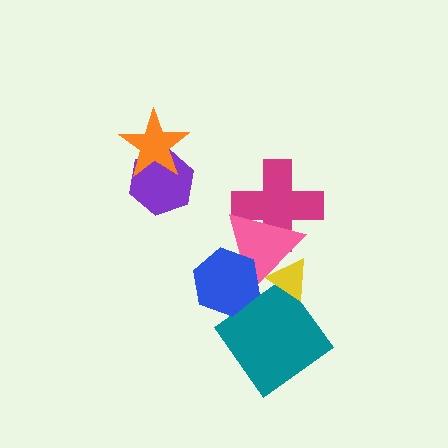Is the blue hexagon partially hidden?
No, no other shape covers it.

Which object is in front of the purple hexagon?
The orange star is in front of the purple hexagon.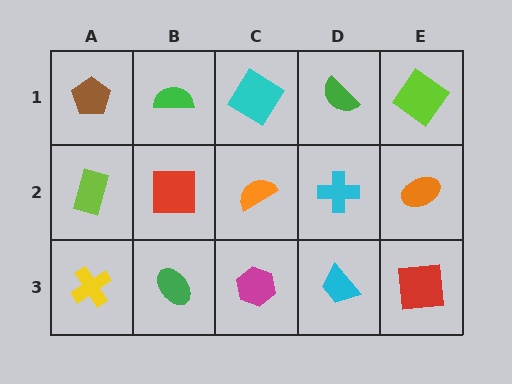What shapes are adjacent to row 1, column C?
An orange semicircle (row 2, column C), a green semicircle (row 1, column B), a green semicircle (row 1, column D).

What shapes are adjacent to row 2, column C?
A cyan diamond (row 1, column C), a magenta hexagon (row 3, column C), a red square (row 2, column B), a cyan cross (row 2, column D).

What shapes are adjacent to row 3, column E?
An orange ellipse (row 2, column E), a cyan trapezoid (row 3, column D).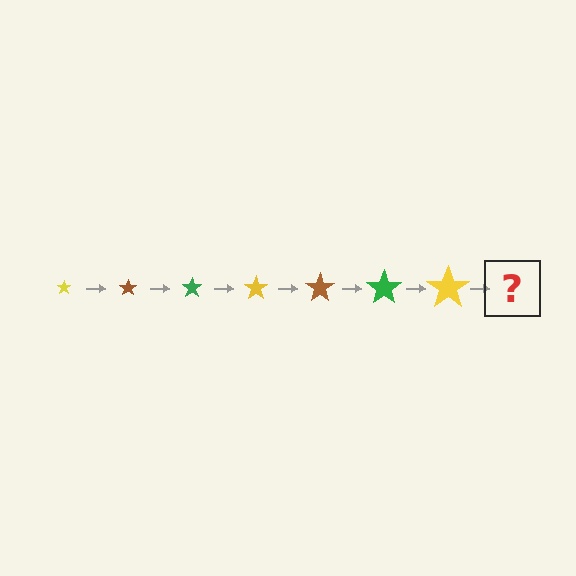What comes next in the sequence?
The next element should be a brown star, larger than the previous one.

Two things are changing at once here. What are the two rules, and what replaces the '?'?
The two rules are that the star grows larger each step and the color cycles through yellow, brown, and green. The '?' should be a brown star, larger than the previous one.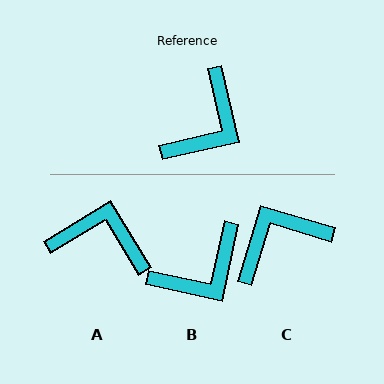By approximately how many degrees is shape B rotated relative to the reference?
Approximately 25 degrees clockwise.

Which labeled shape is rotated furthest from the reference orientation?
C, about 151 degrees away.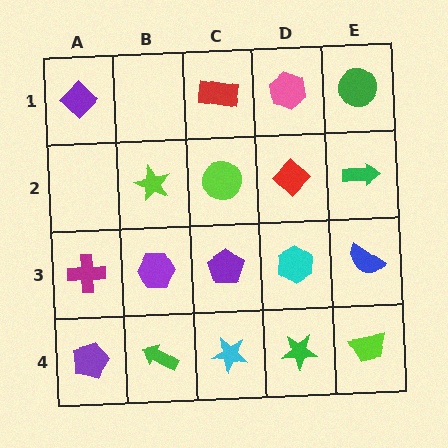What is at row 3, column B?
A purple hexagon.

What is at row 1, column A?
A purple diamond.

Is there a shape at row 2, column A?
No, that cell is empty.